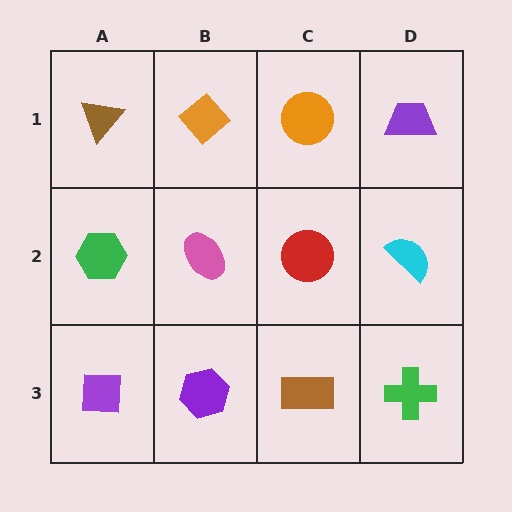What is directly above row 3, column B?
A pink ellipse.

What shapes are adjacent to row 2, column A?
A brown triangle (row 1, column A), a purple square (row 3, column A), a pink ellipse (row 2, column B).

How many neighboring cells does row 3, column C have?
3.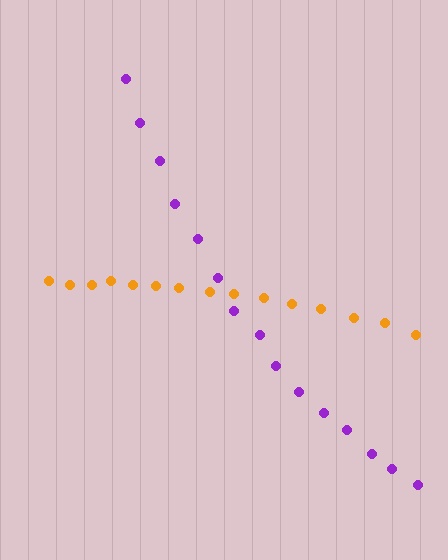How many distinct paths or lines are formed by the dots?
There are 2 distinct paths.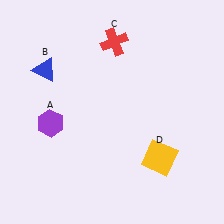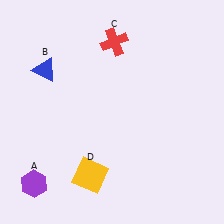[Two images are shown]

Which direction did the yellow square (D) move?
The yellow square (D) moved left.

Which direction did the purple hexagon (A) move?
The purple hexagon (A) moved down.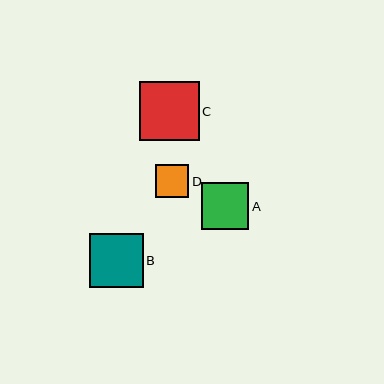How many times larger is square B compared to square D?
Square B is approximately 1.6 times the size of square D.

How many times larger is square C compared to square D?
Square C is approximately 1.8 times the size of square D.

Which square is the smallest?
Square D is the smallest with a size of approximately 33 pixels.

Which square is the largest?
Square C is the largest with a size of approximately 60 pixels.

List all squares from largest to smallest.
From largest to smallest: C, B, A, D.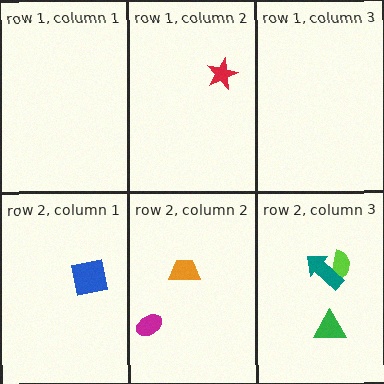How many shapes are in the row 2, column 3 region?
3.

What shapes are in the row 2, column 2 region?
The magenta ellipse, the orange trapezoid.